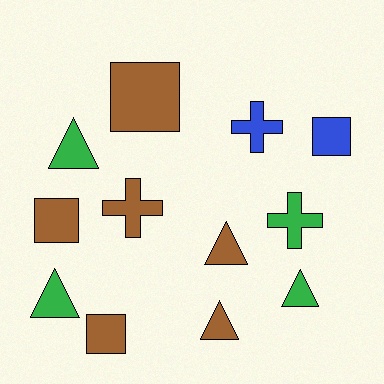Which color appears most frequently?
Brown, with 6 objects.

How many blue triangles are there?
There are no blue triangles.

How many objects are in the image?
There are 12 objects.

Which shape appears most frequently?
Triangle, with 5 objects.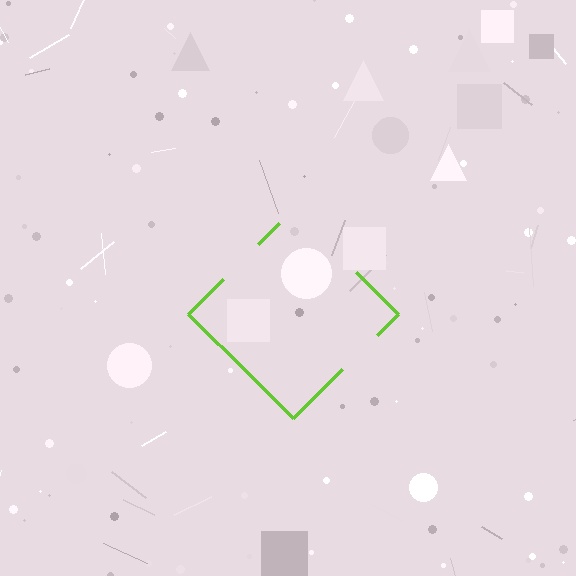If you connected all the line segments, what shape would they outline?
They would outline a diamond.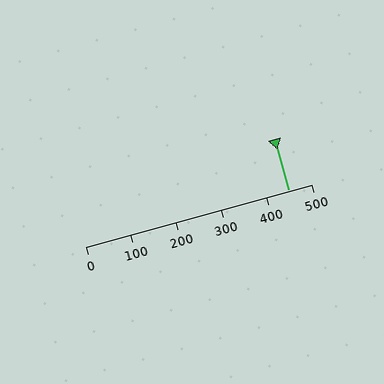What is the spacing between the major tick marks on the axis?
The major ticks are spaced 100 apart.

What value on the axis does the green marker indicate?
The marker indicates approximately 450.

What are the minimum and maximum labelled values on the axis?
The axis runs from 0 to 500.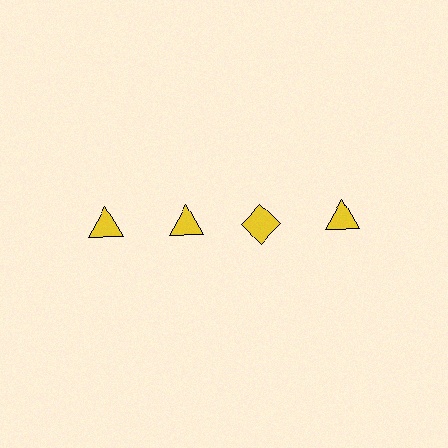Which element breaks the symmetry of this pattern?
The yellow diamond in the top row, center column breaks the symmetry. All other shapes are yellow triangles.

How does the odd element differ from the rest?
It has a different shape: diamond instead of triangle.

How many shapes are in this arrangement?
There are 4 shapes arranged in a grid pattern.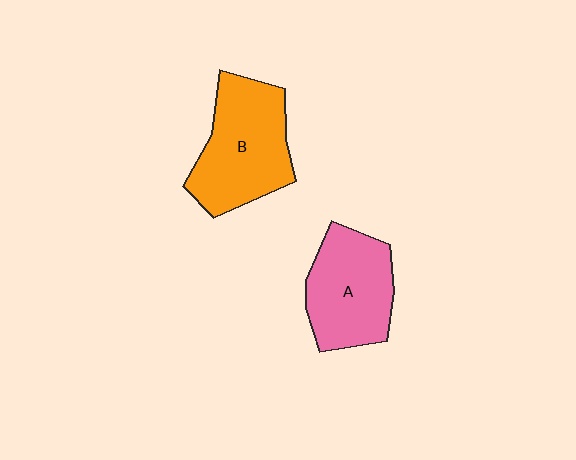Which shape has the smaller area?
Shape A (pink).